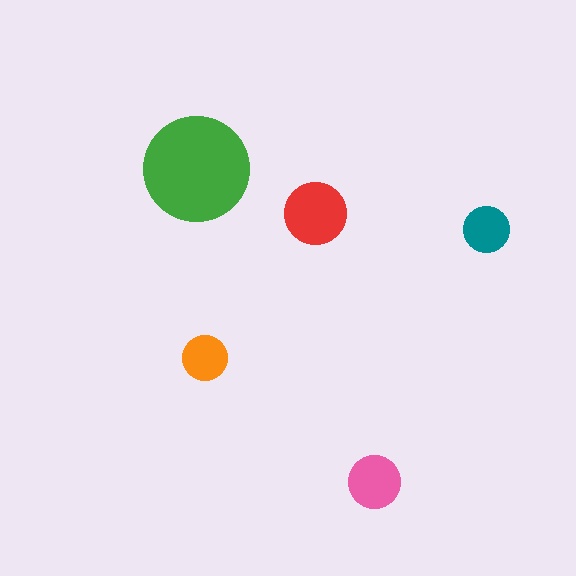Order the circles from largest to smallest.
the green one, the red one, the pink one, the teal one, the orange one.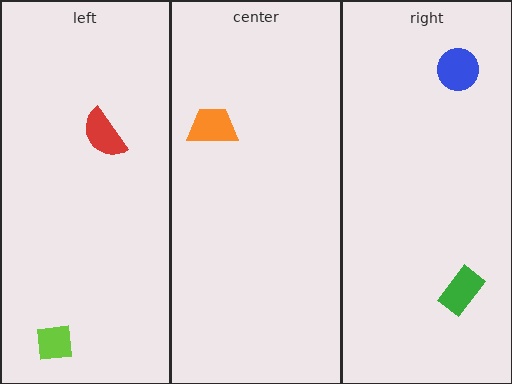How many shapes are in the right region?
2.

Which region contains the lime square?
The left region.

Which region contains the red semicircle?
The left region.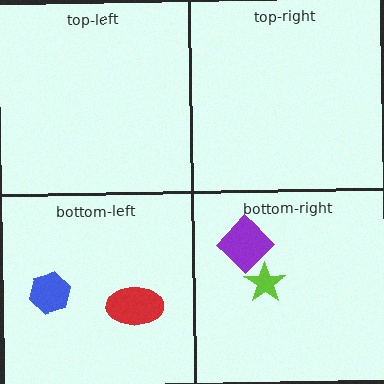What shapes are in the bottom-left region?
The red ellipse, the blue hexagon.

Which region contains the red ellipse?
The bottom-left region.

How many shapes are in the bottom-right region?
2.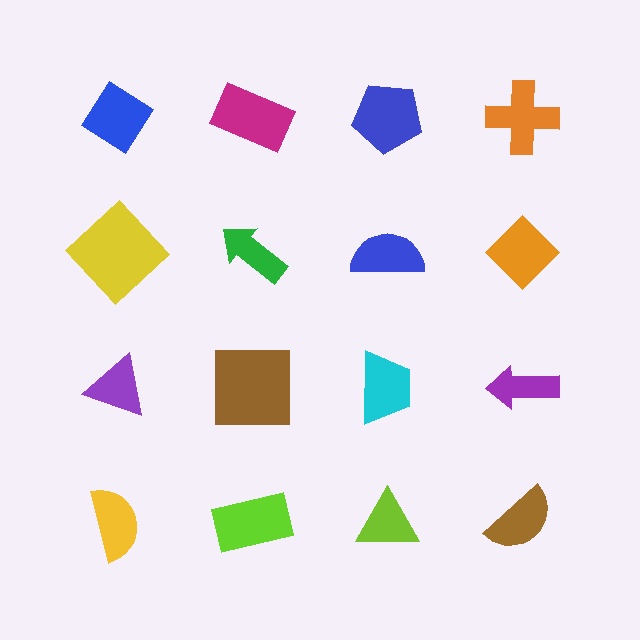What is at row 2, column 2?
A green arrow.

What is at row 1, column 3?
A blue pentagon.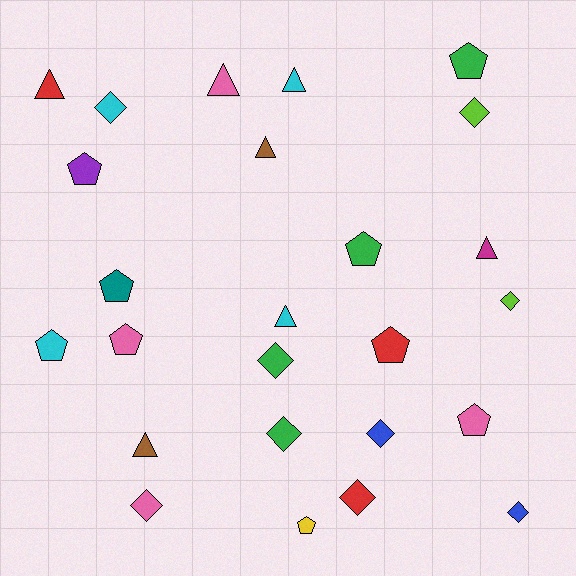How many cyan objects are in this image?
There are 4 cyan objects.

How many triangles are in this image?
There are 7 triangles.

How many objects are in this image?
There are 25 objects.